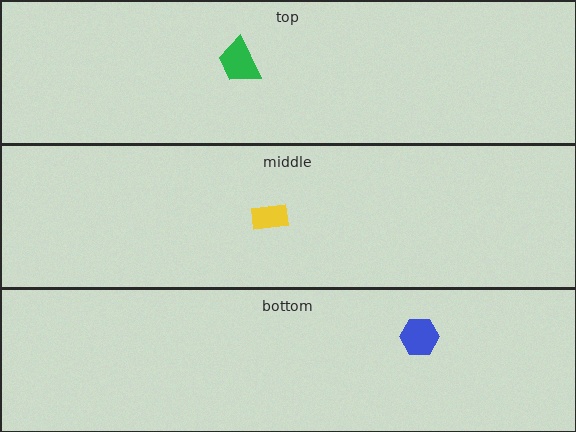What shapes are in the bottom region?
The blue hexagon.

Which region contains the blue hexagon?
The bottom region.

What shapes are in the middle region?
The yellow rectangle.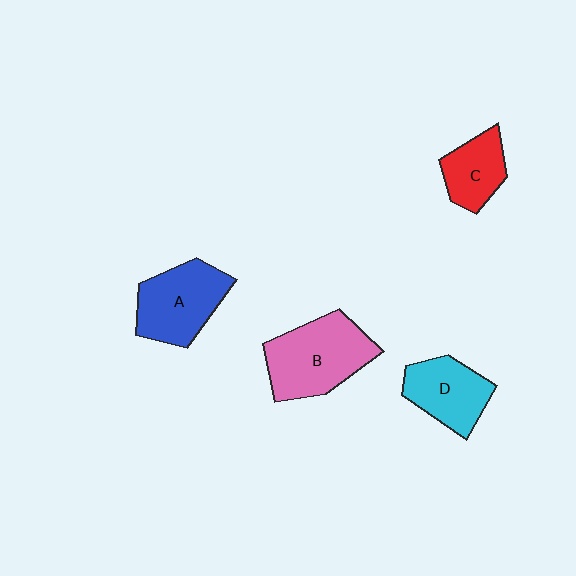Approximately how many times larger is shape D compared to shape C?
Approximately 1.2 times.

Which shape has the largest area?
Shape B (pink).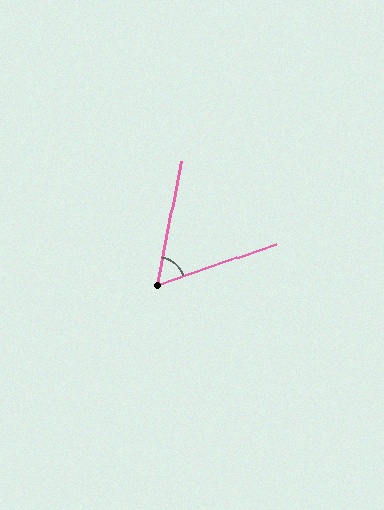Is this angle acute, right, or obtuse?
It is acute.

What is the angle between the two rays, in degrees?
Approximately 60 degrees.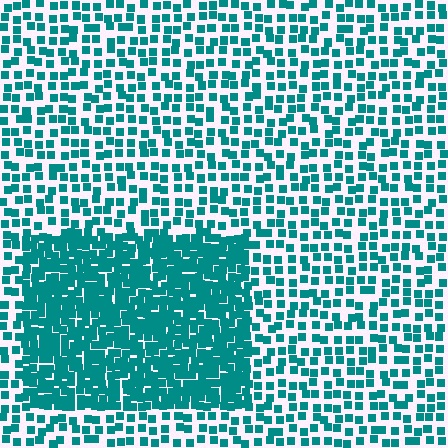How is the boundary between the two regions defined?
The boundary is defined by a change in element density (approximately 2.3x ratio). All elements are the same color, size, and shape.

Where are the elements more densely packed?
The elements are more densely packed inside the rectangle boundary.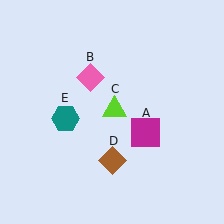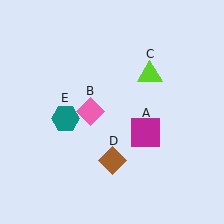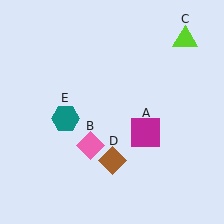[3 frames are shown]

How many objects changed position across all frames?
2 objects changed position: pink diamond (object B), lime triangle (object C).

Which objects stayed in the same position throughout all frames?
Magenta square (object A) and brown diamond (object D) and teal hexagon (object E) remained stationary.